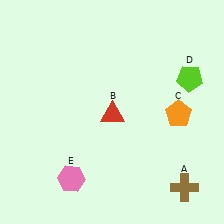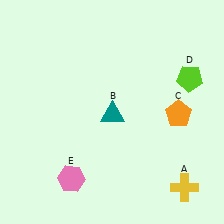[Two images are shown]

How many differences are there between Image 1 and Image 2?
There are 2 differences between the two images.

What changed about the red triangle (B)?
In Image 1, B is red. In Image 2, it changed to teal.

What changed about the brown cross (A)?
In Image 1, A is brown. In Image 2, it changed to yellow.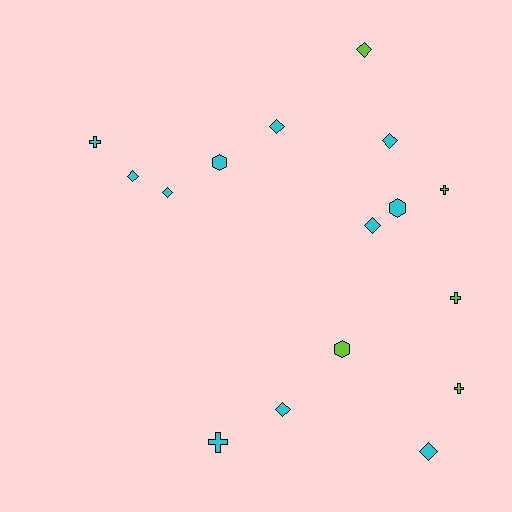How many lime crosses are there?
There are 3 lime crosses.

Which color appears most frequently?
Cyan, with 11 objects.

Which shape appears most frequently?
Diamond, with 8 objects.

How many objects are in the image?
There are 16 objects.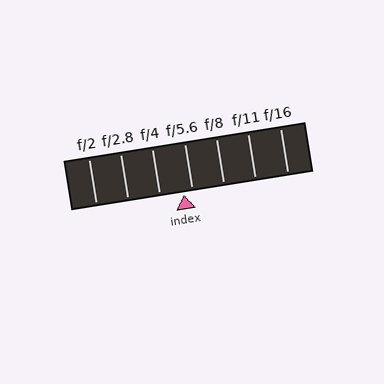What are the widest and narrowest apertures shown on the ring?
The widest aperture shown is f/2 and the narrowest is f/16.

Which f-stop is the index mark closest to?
The index mark is closest to f/5.6.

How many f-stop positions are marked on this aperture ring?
There are 7 f-stop positions marked.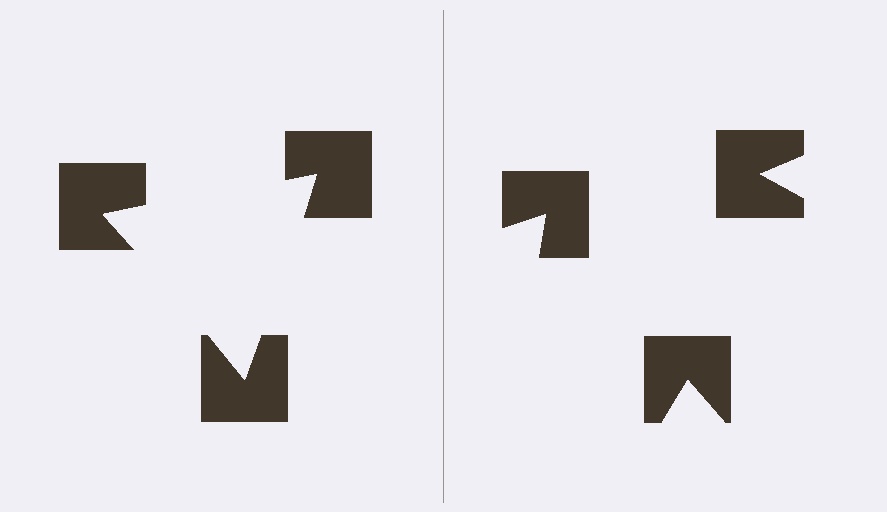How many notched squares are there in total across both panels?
6 — 3 on each side.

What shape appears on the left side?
An illusory triangle.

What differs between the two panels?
The notched squares are positioned identically on both sides; only the wedge orientations differ. On the left they align to a triangle; on the right they are misaligned.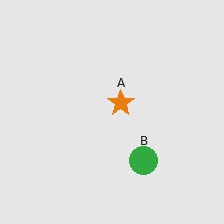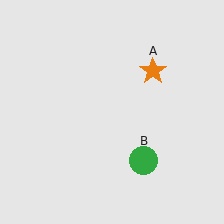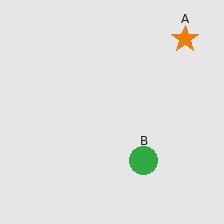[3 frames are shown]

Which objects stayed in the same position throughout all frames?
Green circle (object B) remained stationary.